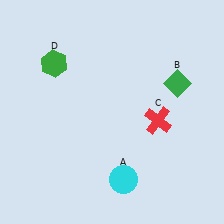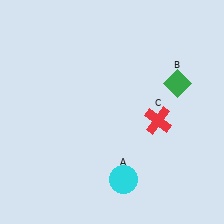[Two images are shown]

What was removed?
The green hexagon (D) was removed in Image 2.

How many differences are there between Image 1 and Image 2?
There is 1 difference between the two images.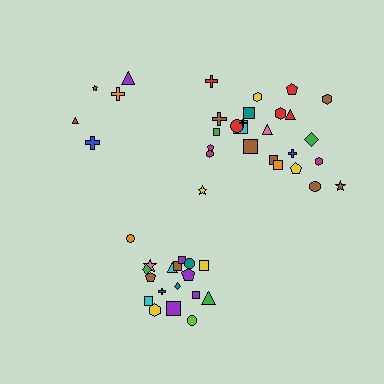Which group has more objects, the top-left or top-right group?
The top-right group.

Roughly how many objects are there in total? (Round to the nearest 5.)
Roughly 50 objects in total.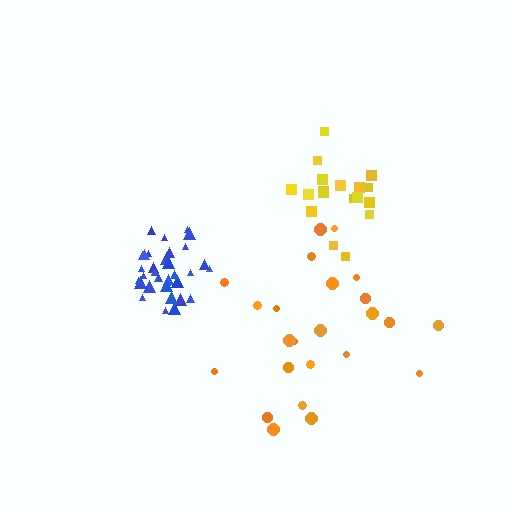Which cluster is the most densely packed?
Blue.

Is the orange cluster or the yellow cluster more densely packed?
Yellow.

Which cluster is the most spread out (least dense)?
Orange.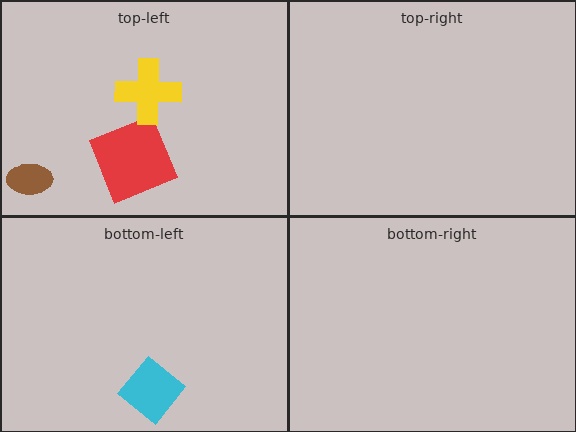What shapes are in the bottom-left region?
The cyan diamond.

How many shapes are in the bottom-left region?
1.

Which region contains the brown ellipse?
The top-left region.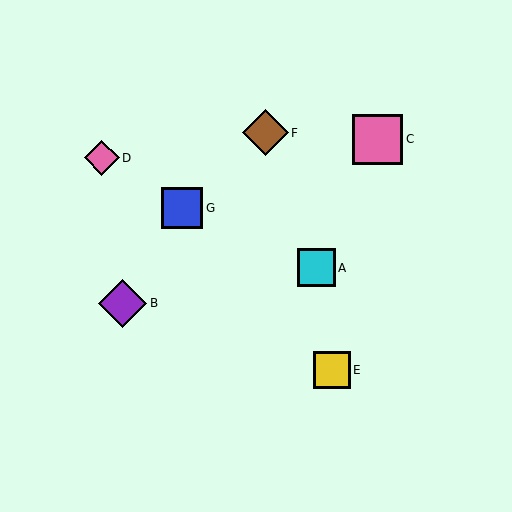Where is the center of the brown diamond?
The center of the brown diamond is at (266, 133).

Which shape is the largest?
The pink square (labeled C) is the largest.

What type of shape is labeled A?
Shape A is a cyan square.